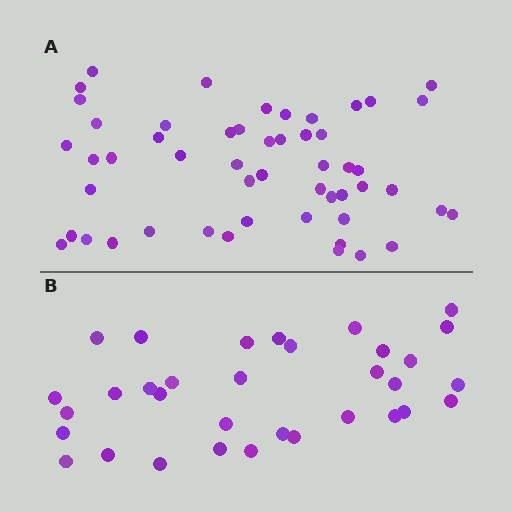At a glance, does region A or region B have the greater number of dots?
Region A (the top region) has more dots.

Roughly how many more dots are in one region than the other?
Region A has approximately 20 more dots than region B.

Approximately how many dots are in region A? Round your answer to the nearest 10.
About 50 dots. (The exact count is 52, which rounds to 50.)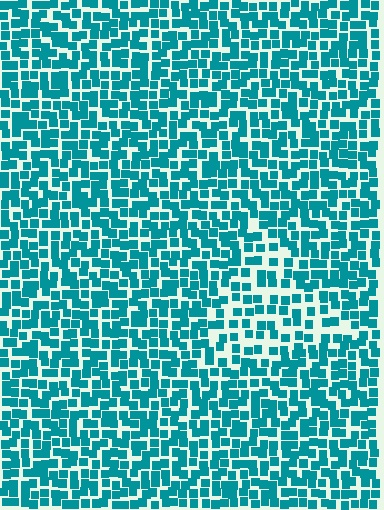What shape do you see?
I see a triangle.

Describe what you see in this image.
The image contains small teal elements arranged at two different densities. A triangle-shaped region is visible where the elements are less densely packed than the surrounding area.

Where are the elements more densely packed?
The elements are more densely packed outside the triangle boundary.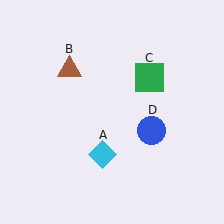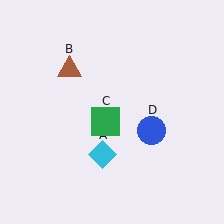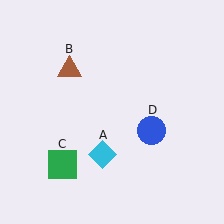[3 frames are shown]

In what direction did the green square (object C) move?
The green square (object C) moved down and to the left.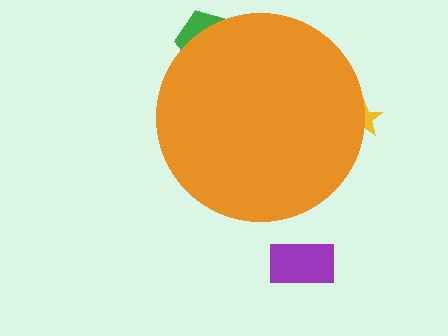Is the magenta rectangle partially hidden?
Yes, the magenta rectangle is partially hidden behind the orange circle.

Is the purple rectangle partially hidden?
No, the purple rectangle is fully visible.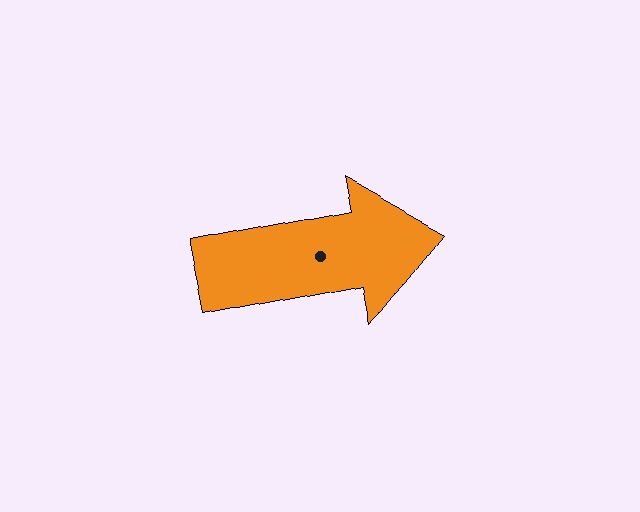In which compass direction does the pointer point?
East.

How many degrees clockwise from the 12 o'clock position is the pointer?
Approximately 79 degrees.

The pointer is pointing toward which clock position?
Roughly 3 o'clock.